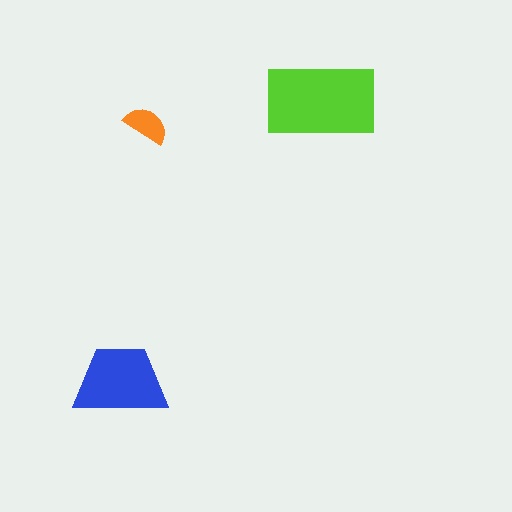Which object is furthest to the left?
The blue trapezoid is leftmost.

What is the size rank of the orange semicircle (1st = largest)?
3rd.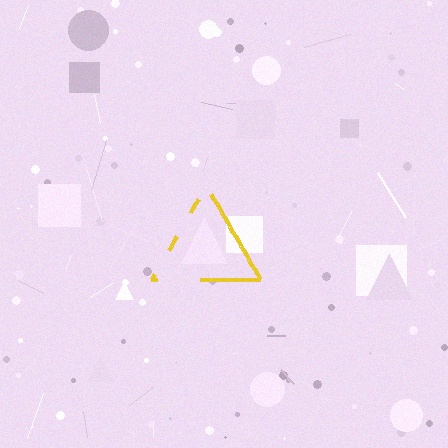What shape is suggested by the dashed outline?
The dashed outline suggests a triangle.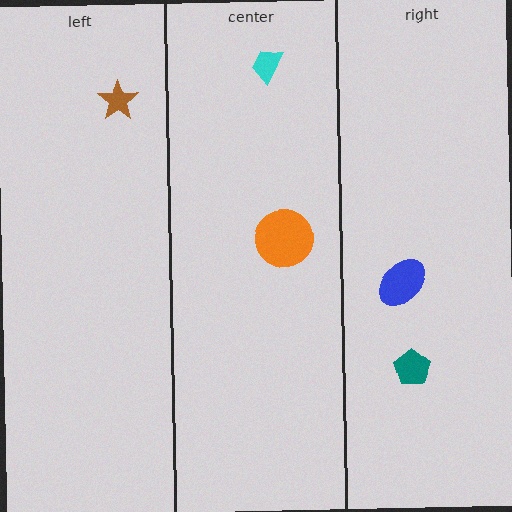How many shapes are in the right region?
2.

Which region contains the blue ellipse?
The right region.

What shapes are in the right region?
The teal pentagon, the blue ellipse.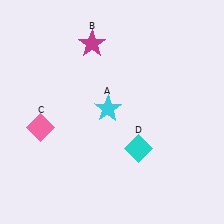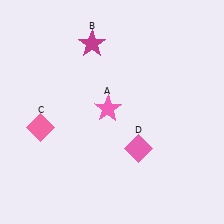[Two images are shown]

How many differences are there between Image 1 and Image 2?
There are 2 differences between the two images.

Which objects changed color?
A changed from cyan to pink. D changed from cyan to pink.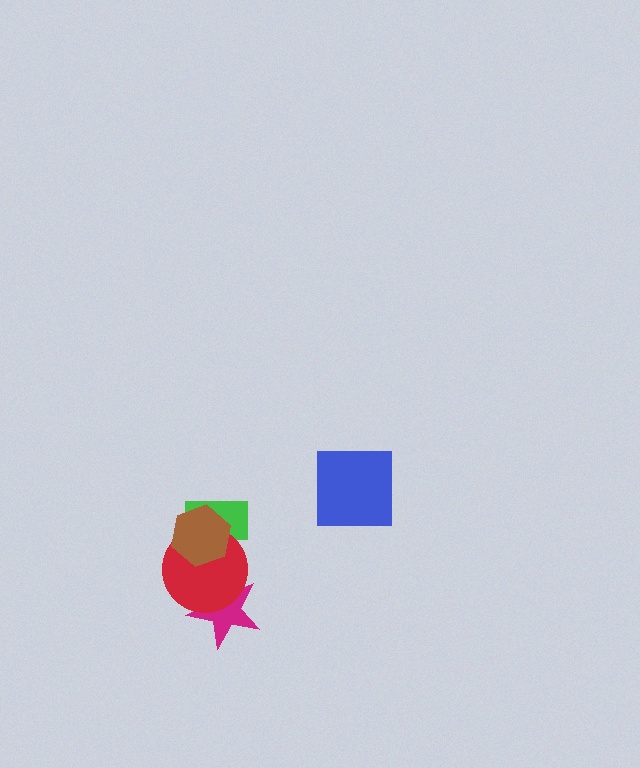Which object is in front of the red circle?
The brown hexagon is in front of the red circle.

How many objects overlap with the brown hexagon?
2 objects overlap with the brown hexagon.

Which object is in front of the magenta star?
The red circle is in front of the magenta star.